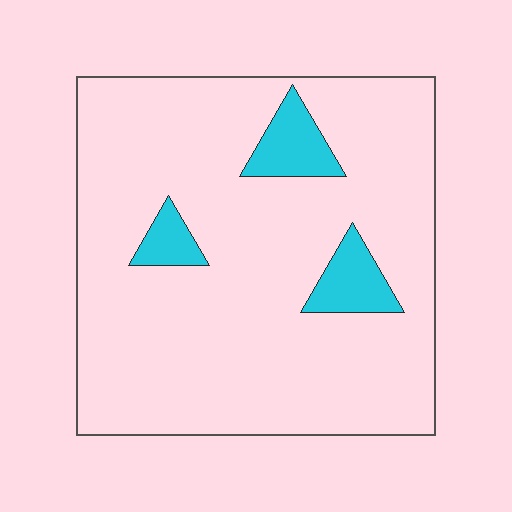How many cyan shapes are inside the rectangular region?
3.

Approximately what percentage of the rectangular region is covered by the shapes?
Approximately 10%.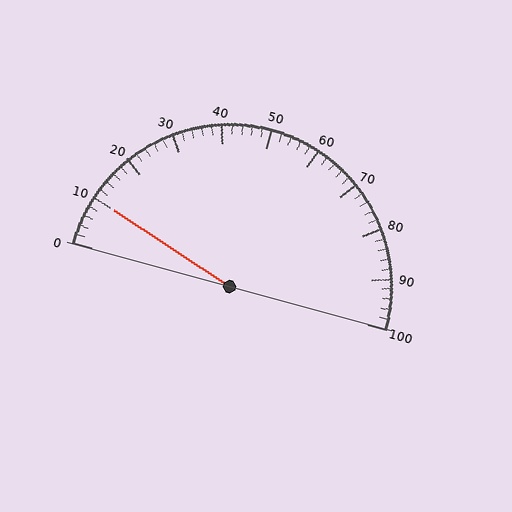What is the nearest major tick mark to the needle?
The nearest major tick mark is 10.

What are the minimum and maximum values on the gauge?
The gauge ranges from 0 to 100.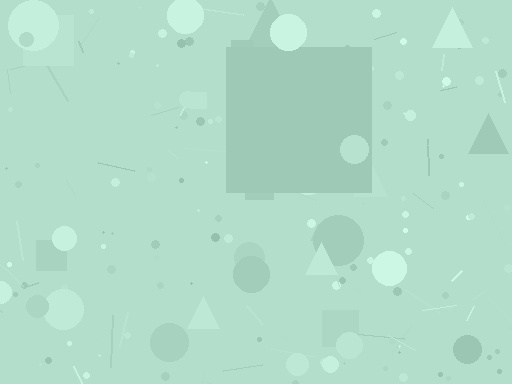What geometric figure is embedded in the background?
A square is embedded in the background.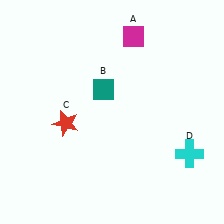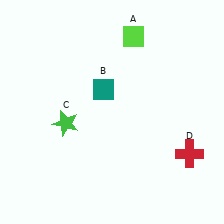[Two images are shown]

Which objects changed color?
A changed from magenta to lime. C changed from red to green. D changed from cyan to red.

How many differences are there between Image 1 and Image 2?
There are 3 differences between the two images.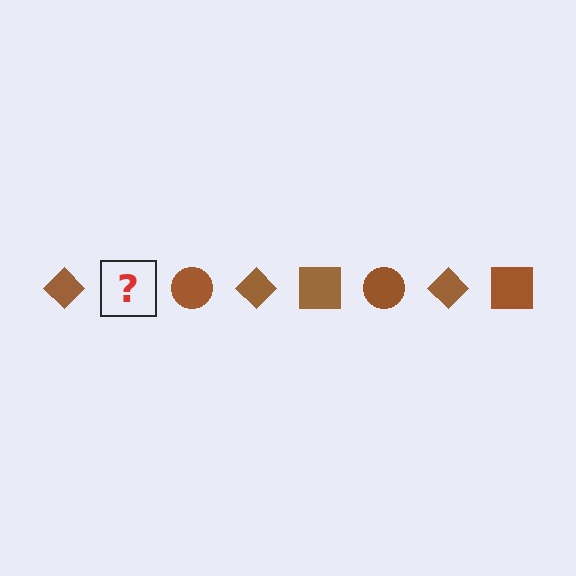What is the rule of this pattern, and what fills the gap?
The rule is that the pattern cycles through diamond, square, circle shapes in brown. The gap should be filled with a brown square.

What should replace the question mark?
The question mark should be replaced with a brown square.